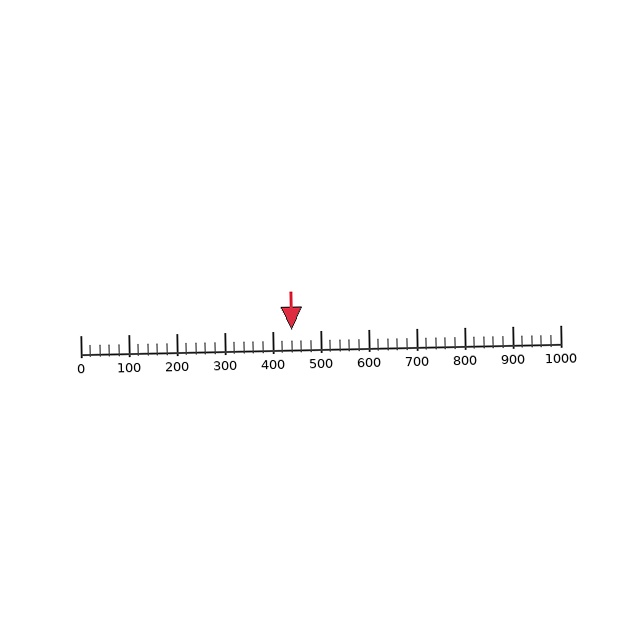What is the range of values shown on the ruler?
The ruler shows values from 0 to 1000.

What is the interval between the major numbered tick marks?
The major tick marks are spaced 100 units apart.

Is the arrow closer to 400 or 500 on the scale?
The arrow is closer to 400.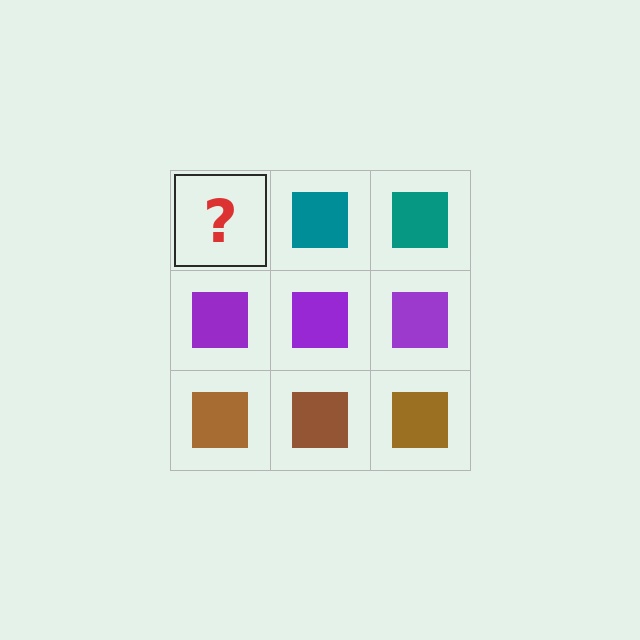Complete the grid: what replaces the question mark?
The question mark should be replaced with a teal square.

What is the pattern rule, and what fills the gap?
The rule is that each row has a consistent color. The gap should be filled with a teal square.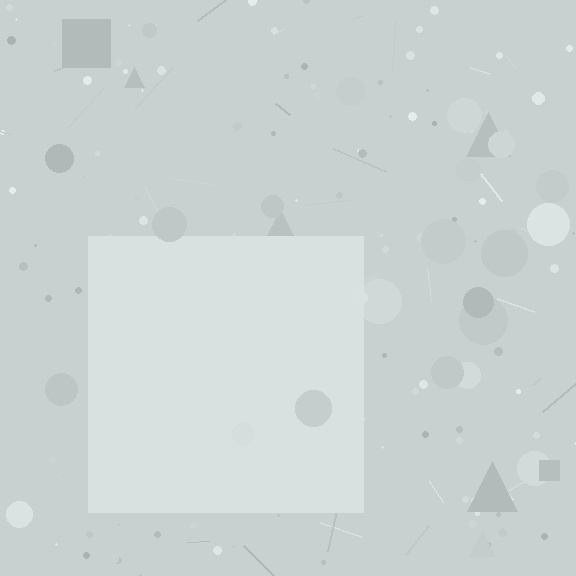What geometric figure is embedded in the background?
A square is embedded in the background.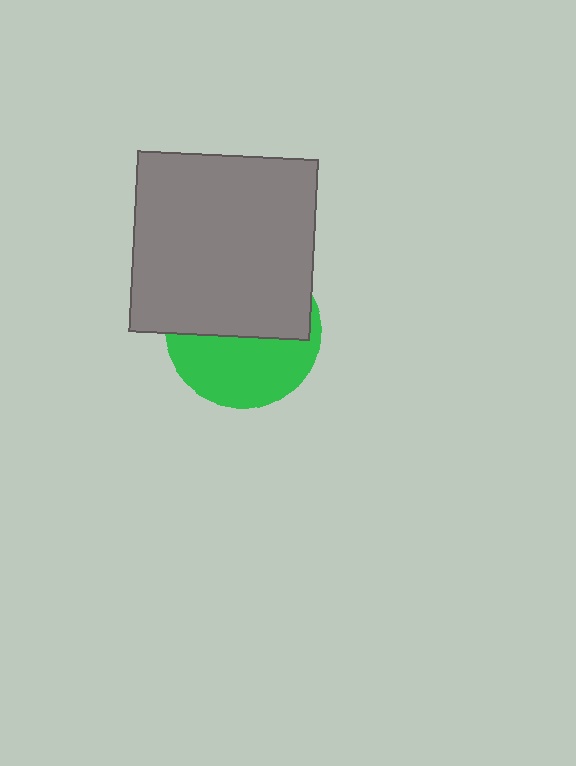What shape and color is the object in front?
The object in front is a gray square.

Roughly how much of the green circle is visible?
About half of it is visible (roughly 47%).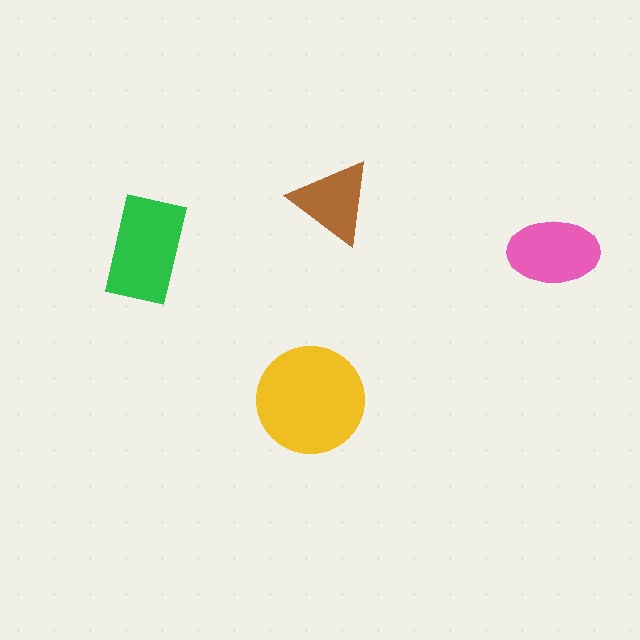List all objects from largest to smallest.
The yellow circle, the green rectangle, the pink ellipse, the brown triangle.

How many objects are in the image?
There are 4 objects in the image.